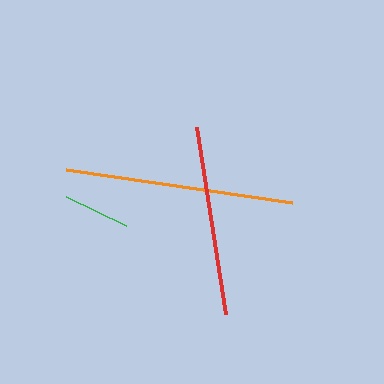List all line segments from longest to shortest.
From longest to shortest: orange, red, green.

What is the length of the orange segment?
The orange segment is approximately 228 pixels long.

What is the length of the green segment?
The green segment is approximately 66 pixels long.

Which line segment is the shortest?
The green line is the shortest at approximately 66 pixels.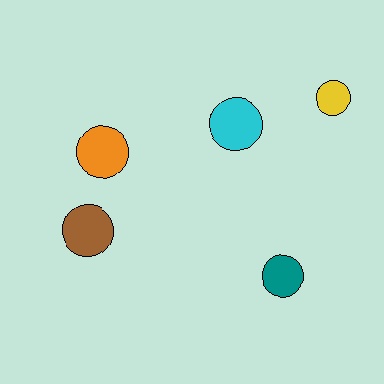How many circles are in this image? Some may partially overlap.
There are 5 circles.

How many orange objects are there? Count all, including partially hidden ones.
There is 1 orange object.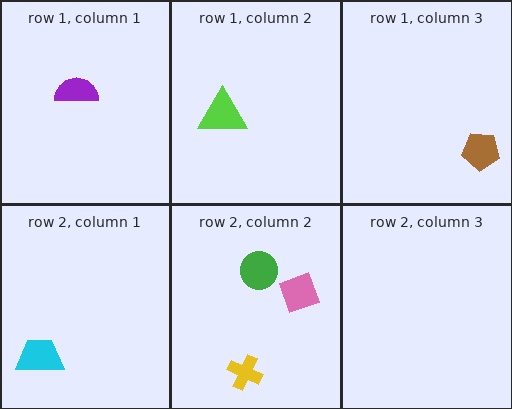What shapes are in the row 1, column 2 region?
The lime triangle.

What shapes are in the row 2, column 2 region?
The green circle, the pink diamond, the yellow cross.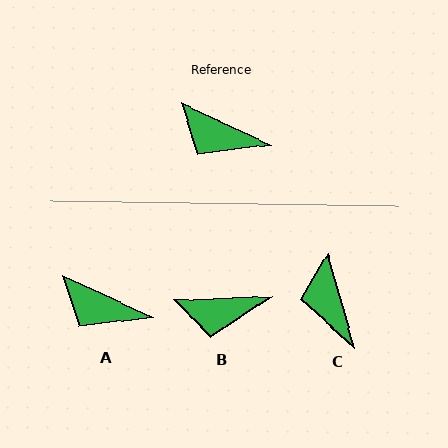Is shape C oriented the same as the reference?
No, it is off by about 49 degrees.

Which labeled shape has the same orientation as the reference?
A.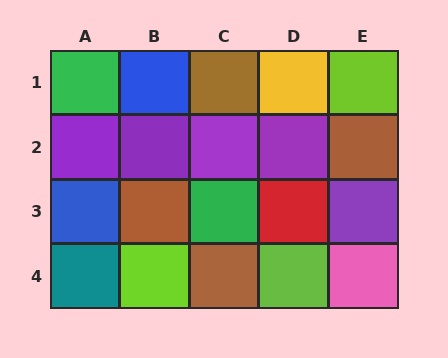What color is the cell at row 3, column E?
Purple.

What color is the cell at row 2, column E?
Brown.